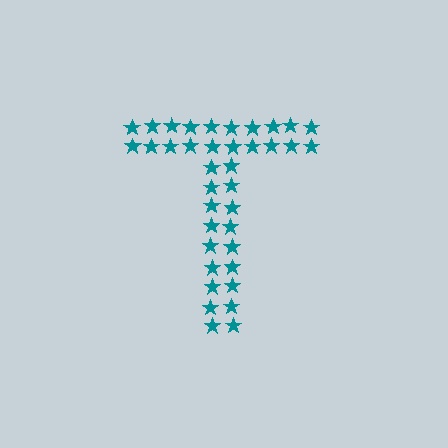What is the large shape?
The large shape is the letter T.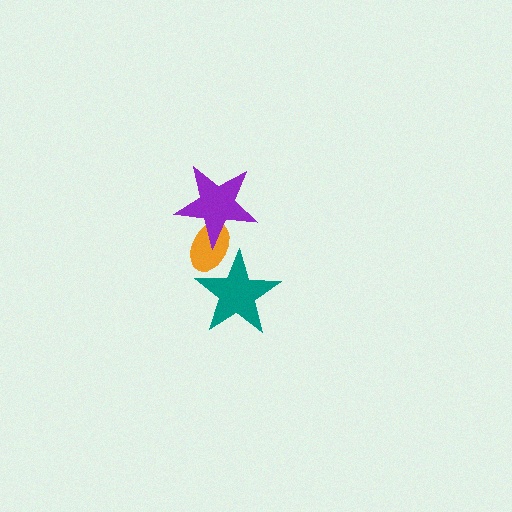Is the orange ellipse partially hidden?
Yes, it is partially covered by another shape.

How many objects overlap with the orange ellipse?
2 objects overlap with the orange ellipse.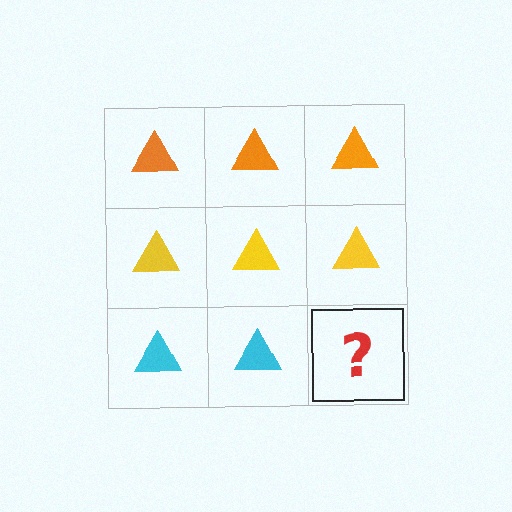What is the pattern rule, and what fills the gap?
The rule is that each row has a consistent color. The gap should be filled with a cyan triangle.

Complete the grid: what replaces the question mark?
The question mark should be replaced with a cyan triangle.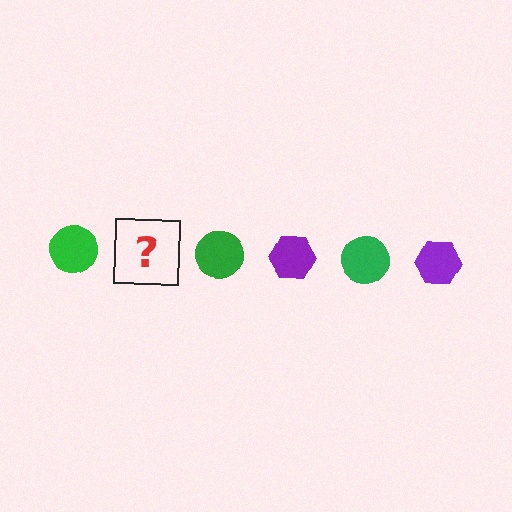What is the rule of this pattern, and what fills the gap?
The rule is that the pattern alternates between green circle and purple hexagon. The gap should be filled with a purple hexagon.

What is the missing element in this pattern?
The missing element is a purple hexagon.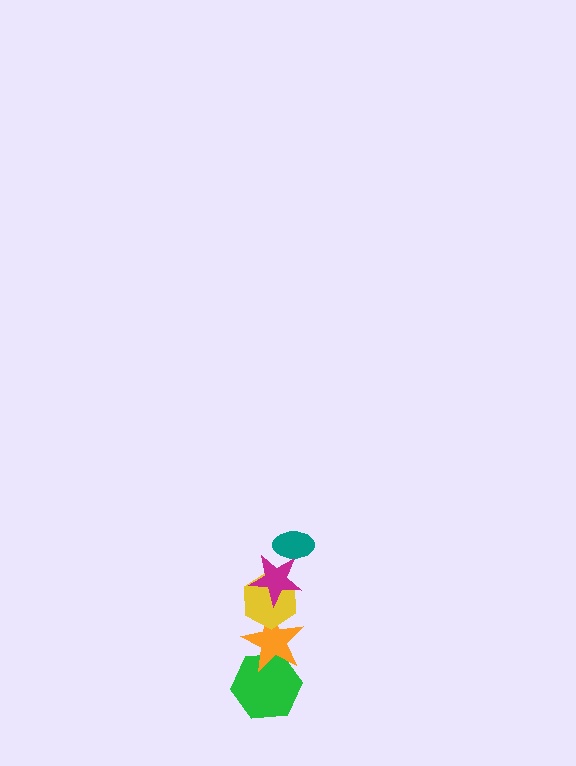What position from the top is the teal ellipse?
The teal ellipse is 1st from the top.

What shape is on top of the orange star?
The yellow hexagon is on top of the orange star.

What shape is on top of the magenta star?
The teal ellipse is on top of the magenta star.